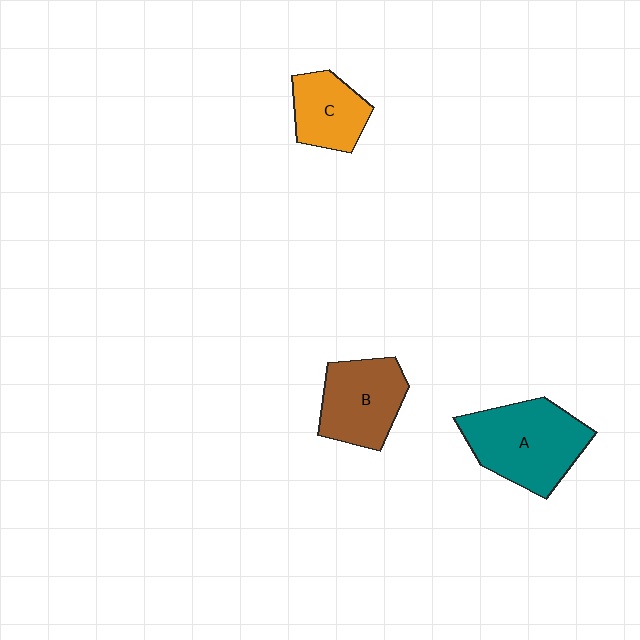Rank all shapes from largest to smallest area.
From largest to smallest: A (teal), B (brown), C (orange).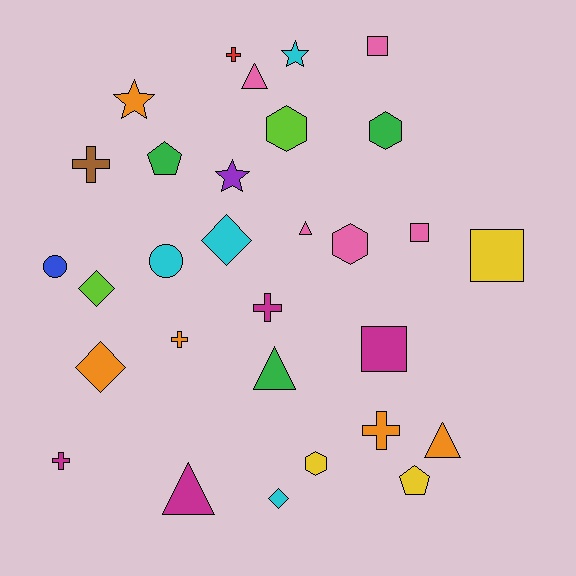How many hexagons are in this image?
There are 4 hexagons.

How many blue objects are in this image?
There is 1 blue object.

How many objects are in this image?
There are 30 objects.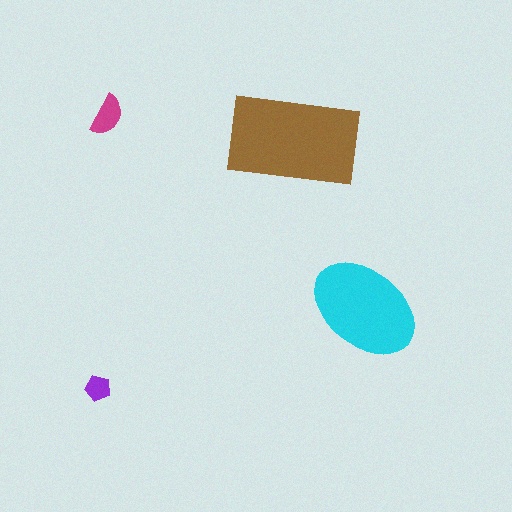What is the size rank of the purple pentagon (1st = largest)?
4th.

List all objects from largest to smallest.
The brown rectangle, the cyan ellipse, the magenta semicircle, the purple pentagon.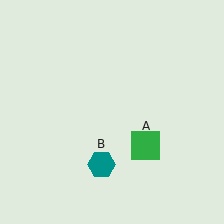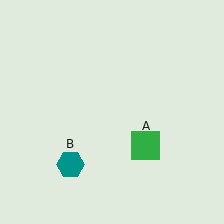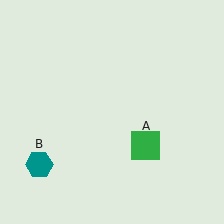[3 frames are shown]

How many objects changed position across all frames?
1 object changed position: teal hexagon (object B).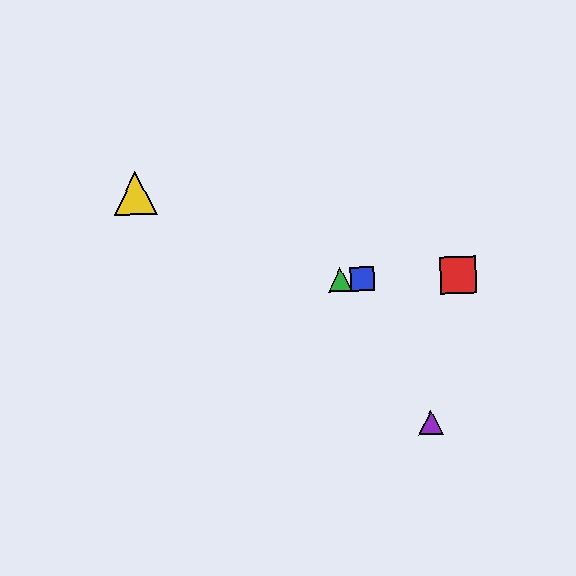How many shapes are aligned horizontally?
3 shapes (the red square, the blue square, the green triangle) are aligned horizontally.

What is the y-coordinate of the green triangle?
The green triangle is at y≈280.